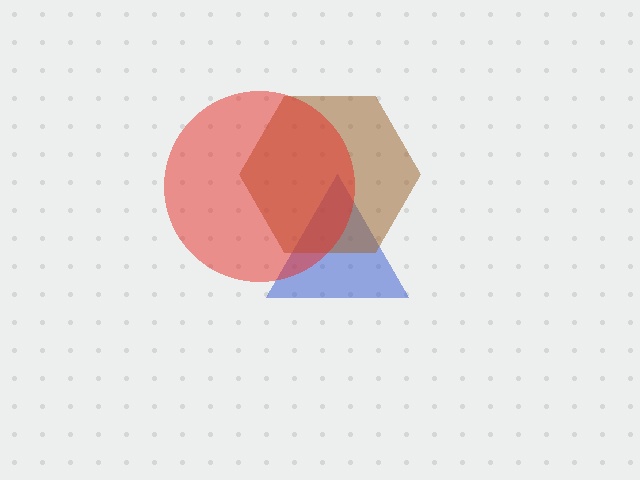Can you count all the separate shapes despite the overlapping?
Yes, there are 3 separate shapes.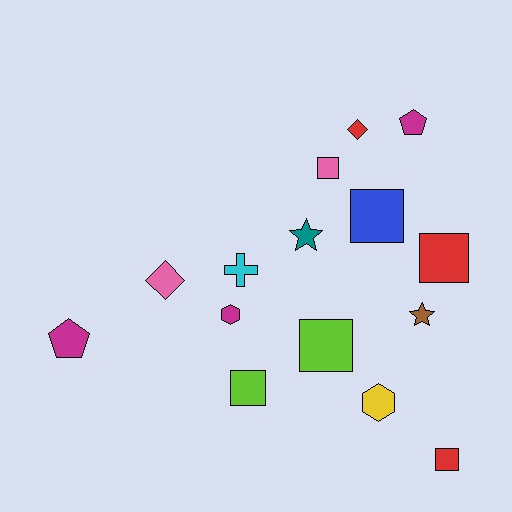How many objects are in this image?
There are 15 objects.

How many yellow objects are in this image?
There is 1 yellow object.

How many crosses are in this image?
There is 1 cross.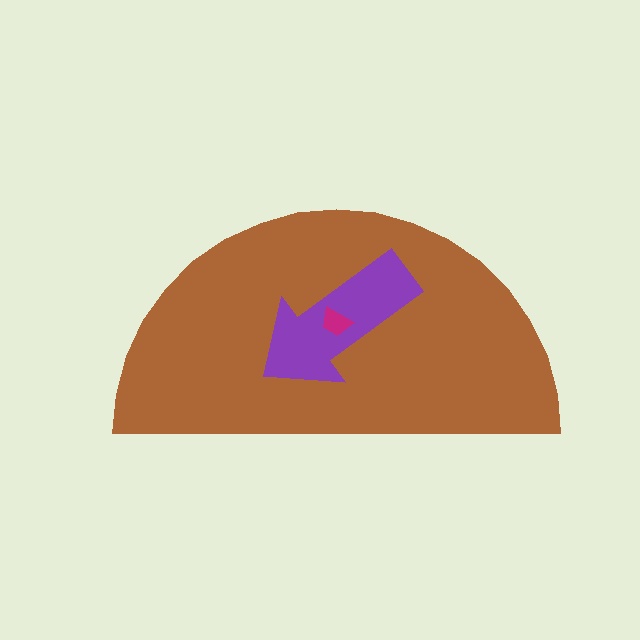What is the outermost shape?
The brown semicircle.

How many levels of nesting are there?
3.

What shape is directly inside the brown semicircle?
The purple arrow.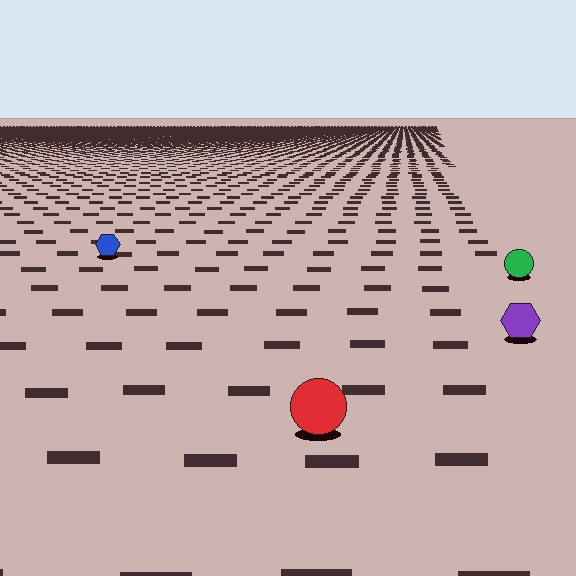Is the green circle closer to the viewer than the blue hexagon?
Yes. The green circle is closer — you can tell from the texture gradient: the ground texture is coarser near it.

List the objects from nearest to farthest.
From nearest to farthest: the red circle, the purple hexagon, the green circle, the blue hexagon.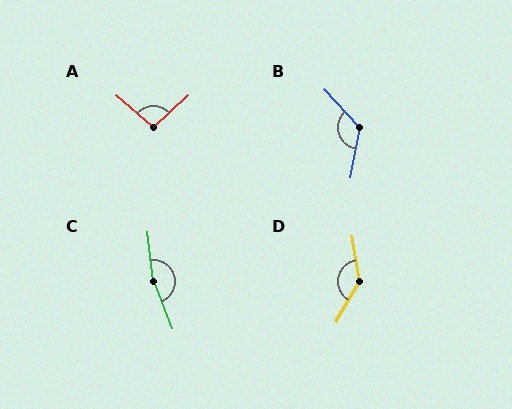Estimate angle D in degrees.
Approximately 140 degrees.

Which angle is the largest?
C, at approximately 164 degrees.